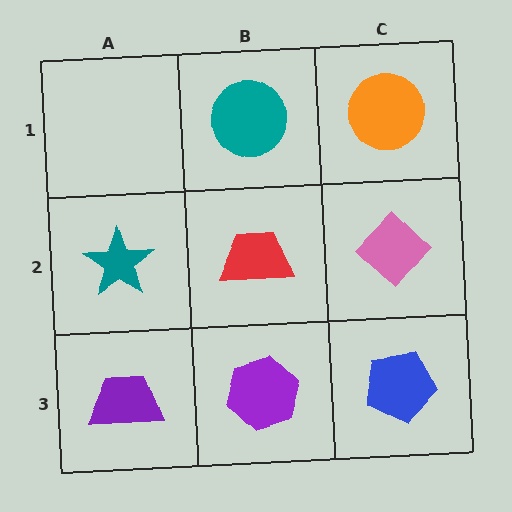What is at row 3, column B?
A purple hexagon.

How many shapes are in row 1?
2 shapes.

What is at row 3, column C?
A blue pentagon.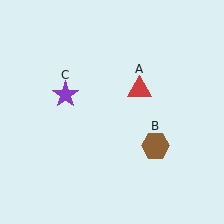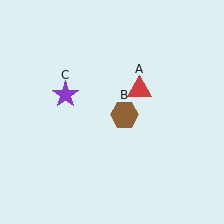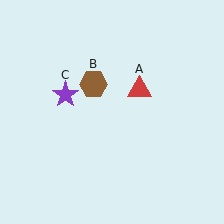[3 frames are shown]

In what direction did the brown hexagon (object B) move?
The brown hexagon (object B) moved up and to the left.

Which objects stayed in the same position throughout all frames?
Red triangle (object A) and purple star (object C) remained stationary.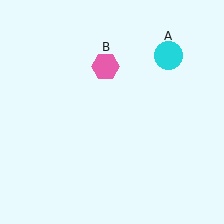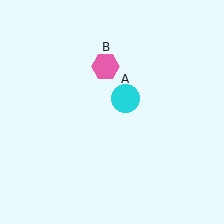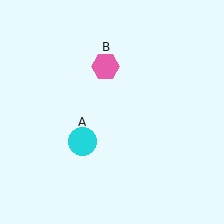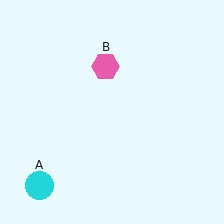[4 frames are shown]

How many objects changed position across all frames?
1 object changed position: cyan circle (object A).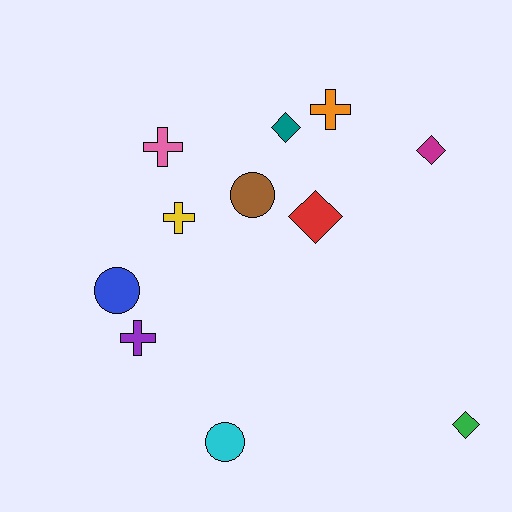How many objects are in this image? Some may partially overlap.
There are 11 objects.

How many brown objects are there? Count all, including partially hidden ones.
There is 1 brown object.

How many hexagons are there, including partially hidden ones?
There are no hexagons.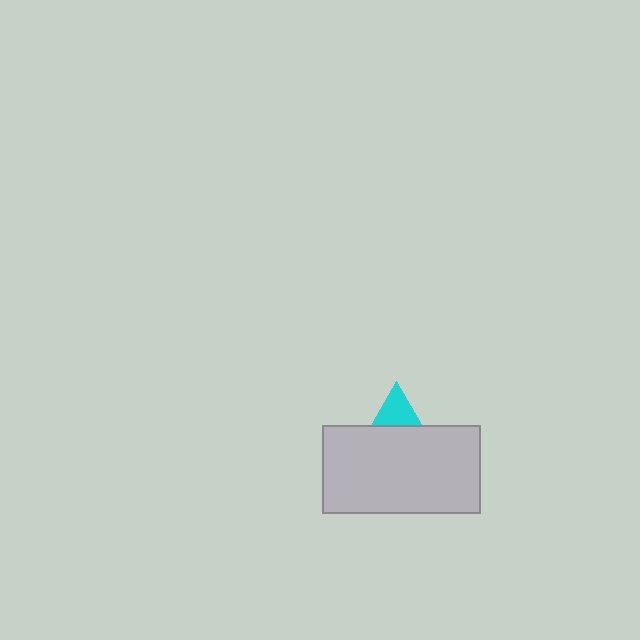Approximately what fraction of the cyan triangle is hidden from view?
Roughly 69% of the cyan triangle is hidden behind the light gray rectangle.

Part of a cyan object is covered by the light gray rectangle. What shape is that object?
It is a triangle.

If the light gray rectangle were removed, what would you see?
You would see the complete cyan triangle.